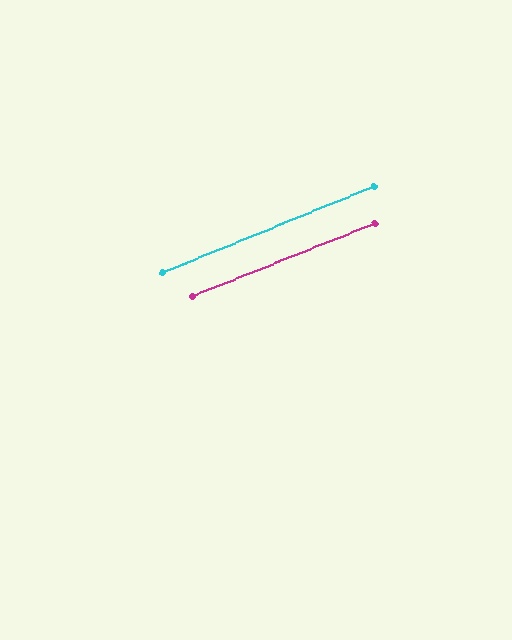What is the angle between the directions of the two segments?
Approximately 1 degree.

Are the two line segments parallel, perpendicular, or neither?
Parallel — their directions differ by only 0.5°.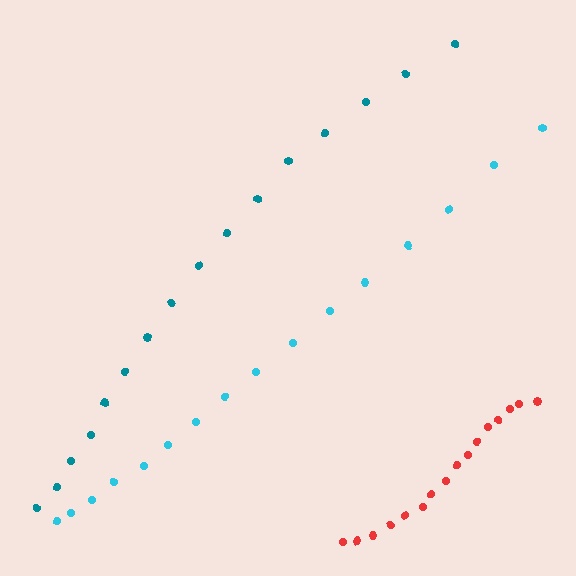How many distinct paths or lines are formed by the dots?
There are 3 distinct paths.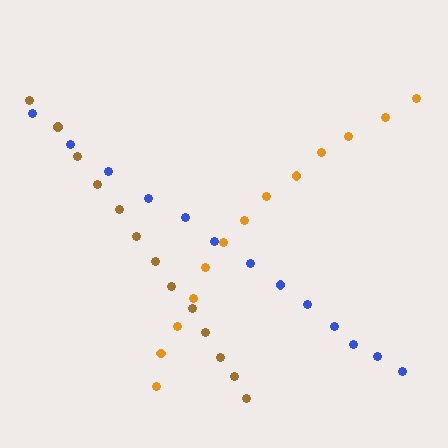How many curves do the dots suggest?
There are 3 distinct paths.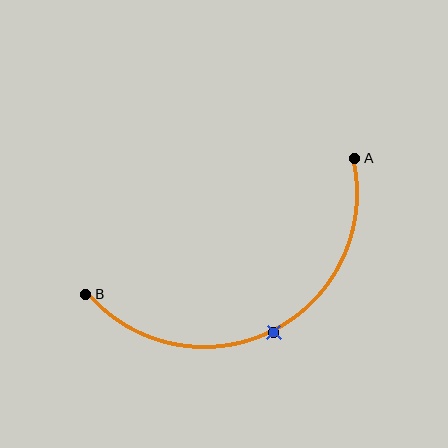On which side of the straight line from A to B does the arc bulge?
The arc bulges below the straight line connecting A and B.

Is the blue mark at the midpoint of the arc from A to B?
Yes. The blue mark lies on the arc at equal arc-length from both A and B — it is the arc midpoint.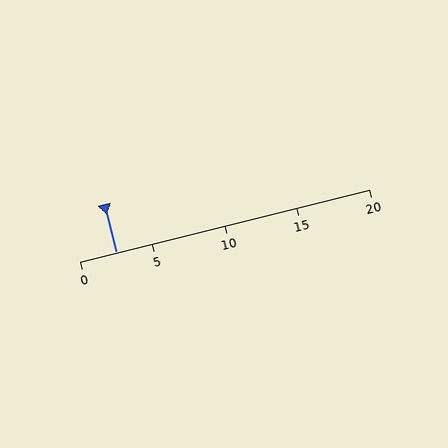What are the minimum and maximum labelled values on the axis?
The axis runs from 0 to 20.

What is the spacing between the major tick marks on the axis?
The major ticks are spaced 5 apart.